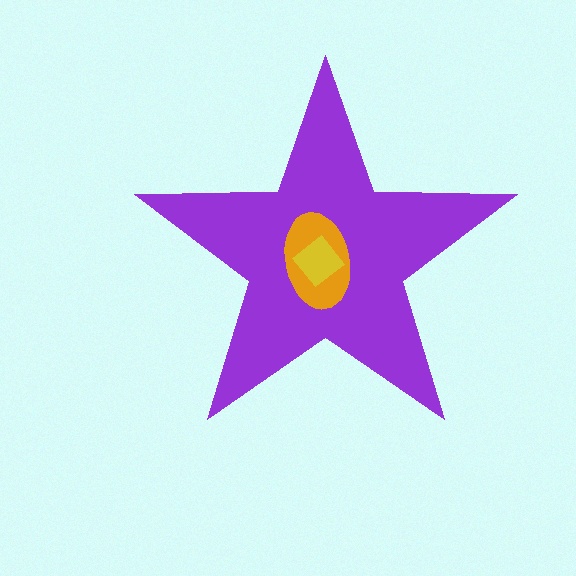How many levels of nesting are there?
3.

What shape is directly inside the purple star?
The orange ellipse.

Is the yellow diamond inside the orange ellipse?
Yes.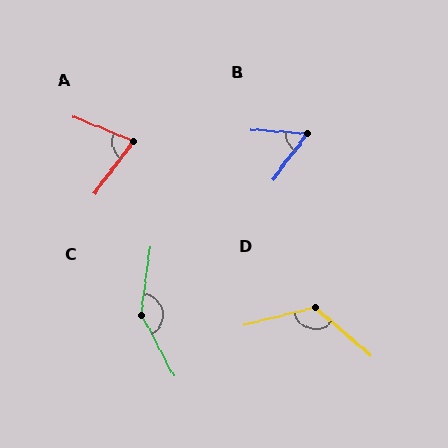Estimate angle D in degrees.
Approximately 126 degrees.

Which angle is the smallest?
B, at approximately 57 degrees.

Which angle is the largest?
C, at approximately 144 degrees.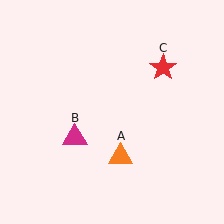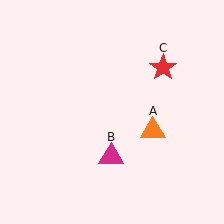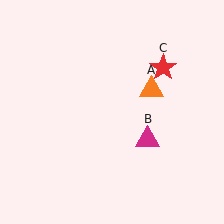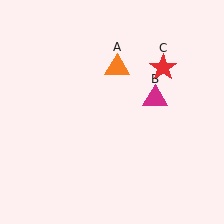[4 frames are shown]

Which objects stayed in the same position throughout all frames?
Red star (object C) remained stationary.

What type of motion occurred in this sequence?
The orange triangle (object A), magenta triangle (object B) rotated counterclockwise around the center of the scene.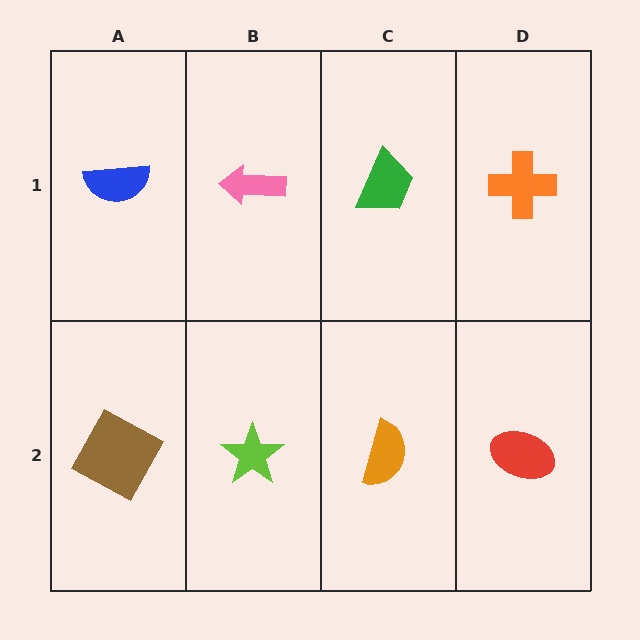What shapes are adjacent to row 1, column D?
A red ellipse (row 2, column D), a green trapezoid (row 1, column C).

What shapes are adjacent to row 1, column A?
A brown square (row 2, column A), a pink arrow (row 1, column B).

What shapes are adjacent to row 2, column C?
A green trapezoid (row 1, column C), a lime star (row 2, column B), a red ellipse (row 2, column D).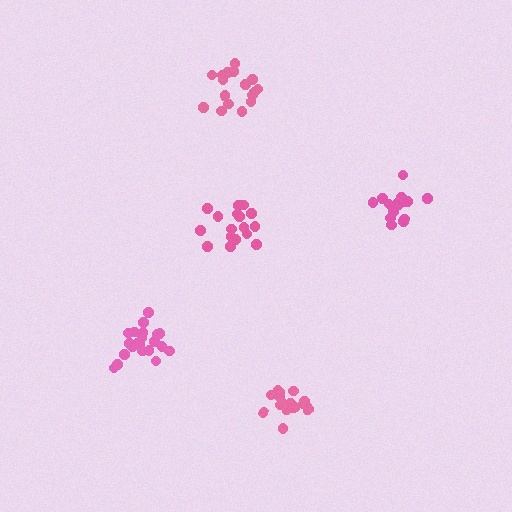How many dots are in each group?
Group 1: 15 dots, Group 2: 17 dots, Group 3: 17 dots, Group 4: 16 dots, Group 5: 21 dots (86 total).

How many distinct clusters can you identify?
There are 5 distinct clusters.